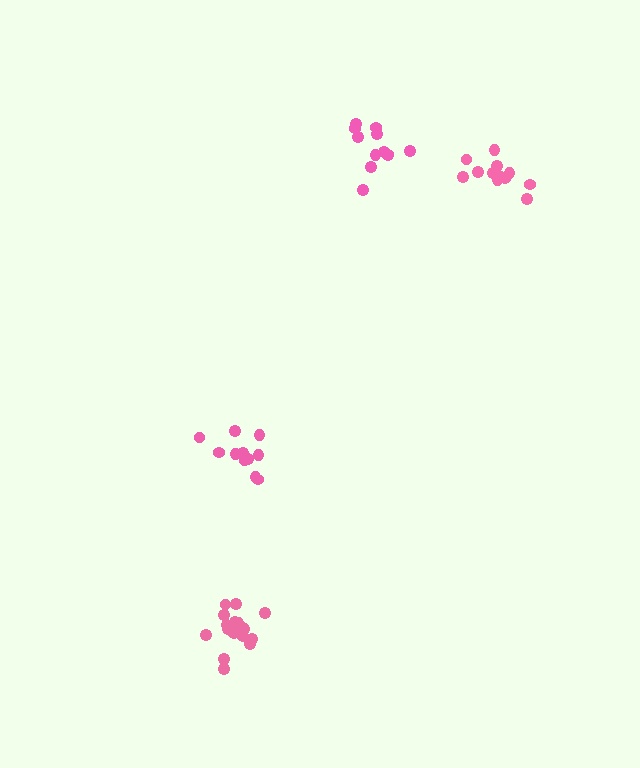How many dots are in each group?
Group 1: 12 dots, Group 2: 11 dots, Group 3: 12 dots, Group 4: 17 dots (52 total).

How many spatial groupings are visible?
There are 4 spatial groupings.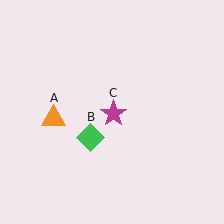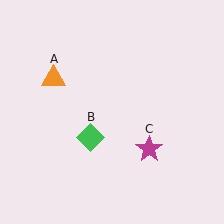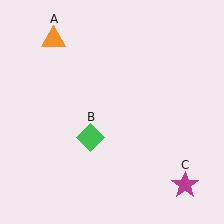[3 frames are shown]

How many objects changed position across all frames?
2 objects changed position: orange triangle (object A), magenta star (object C).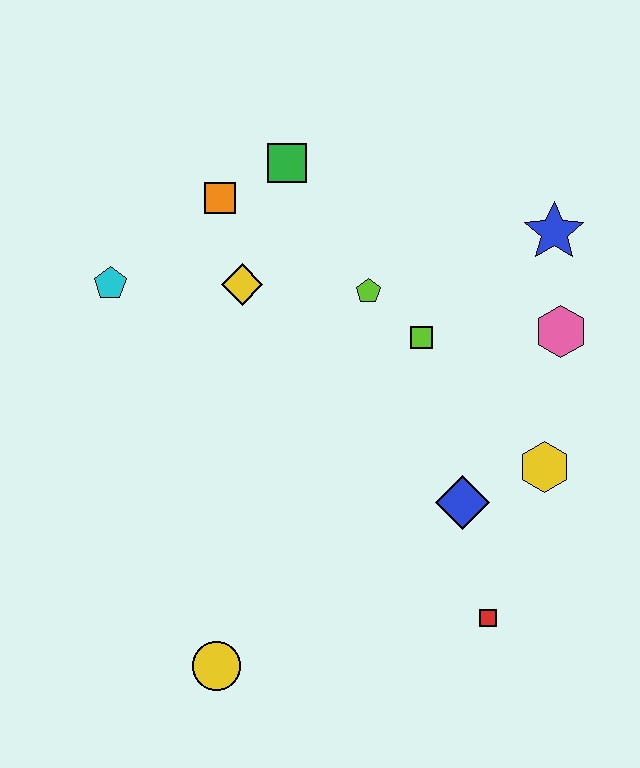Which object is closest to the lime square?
The lime pentagon is closest to the lime square.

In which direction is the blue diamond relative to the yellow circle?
The blue diamond is to the right of the yellow circle.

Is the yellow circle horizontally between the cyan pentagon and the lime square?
Yes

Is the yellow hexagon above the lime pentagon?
No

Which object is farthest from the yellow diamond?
The red square is farthest from the yellow diamond.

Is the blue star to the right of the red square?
Yes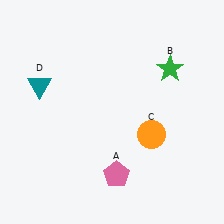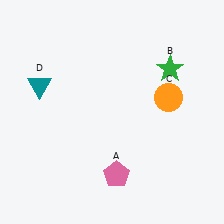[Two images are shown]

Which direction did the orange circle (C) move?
The orange circle (C) moved up.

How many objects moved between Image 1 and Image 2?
1 object moved between the two images.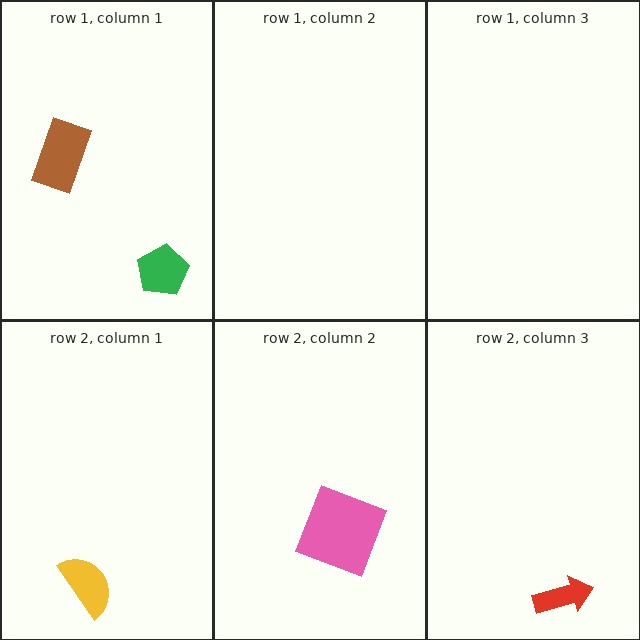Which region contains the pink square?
The row 2, column 2 region.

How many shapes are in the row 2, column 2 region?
1.